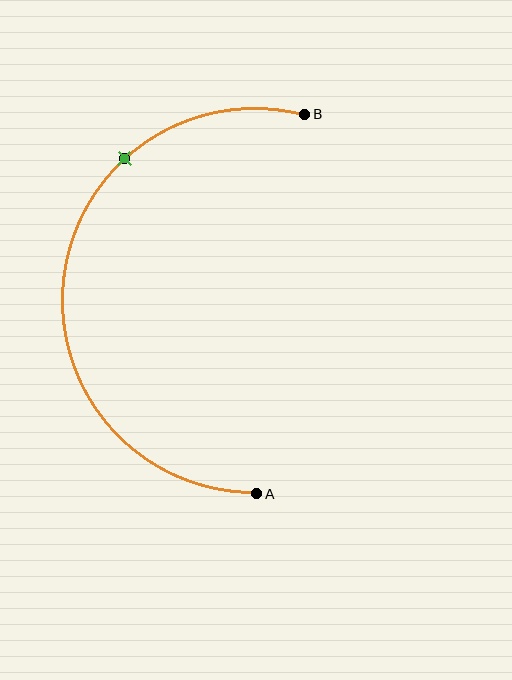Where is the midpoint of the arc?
The arc midpoint is the point on the curve farthest from the straight line joining A and B. It sits to the left of that line.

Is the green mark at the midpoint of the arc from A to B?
No. The green mark lies on the arc but is closer to endpoint B. The arc midpoint would be at the point on the curve equidistant along the arc from both A and B.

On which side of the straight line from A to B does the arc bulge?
The arc bulges to the left of the straight line connecting A and B.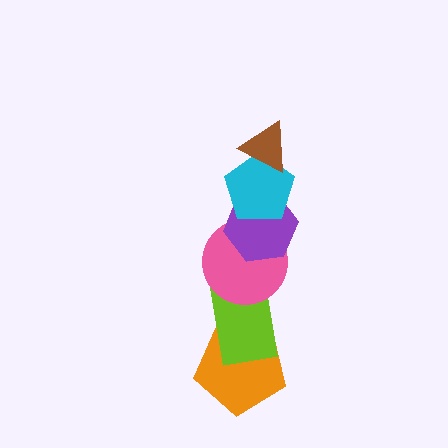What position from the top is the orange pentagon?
The orange pentagon is 6th from the top.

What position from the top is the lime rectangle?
The lime rectangle is 5th from the top.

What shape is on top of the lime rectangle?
The pink circle is on top of the lime rectangle.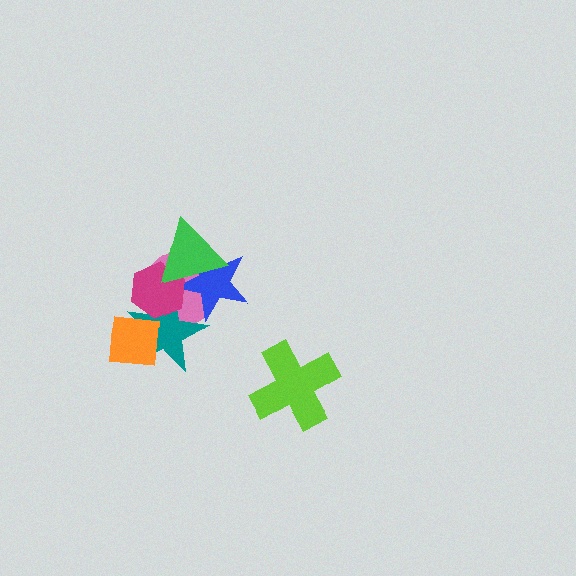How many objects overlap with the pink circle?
4 objects overlap with the pink circle.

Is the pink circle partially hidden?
Yes, it is partially covered by another shape.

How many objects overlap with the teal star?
4 objects overlap with the teal star.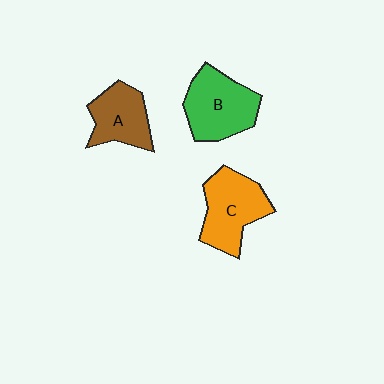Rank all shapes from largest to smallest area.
From largest to smallest: B (green), C (orange), A (brown).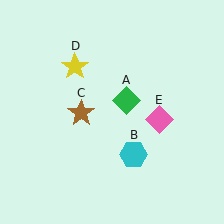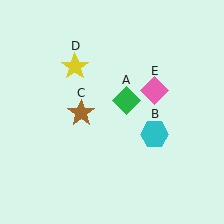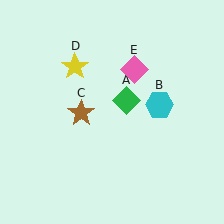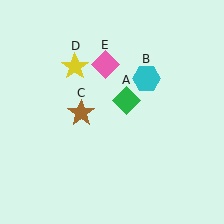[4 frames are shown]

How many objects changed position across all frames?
2 objects changed position: cyan hexagon (object B), pink diamond (object E).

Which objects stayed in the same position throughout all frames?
Green diamond (object A) and brown star (object C) and yellow star (object D) remained stationary.